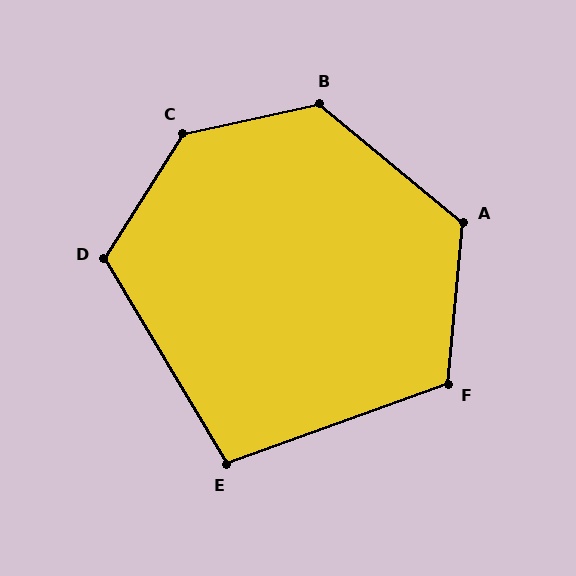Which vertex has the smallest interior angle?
E, at approximately 101 degrees.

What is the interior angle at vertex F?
Approximately 115 degrees (obtuse).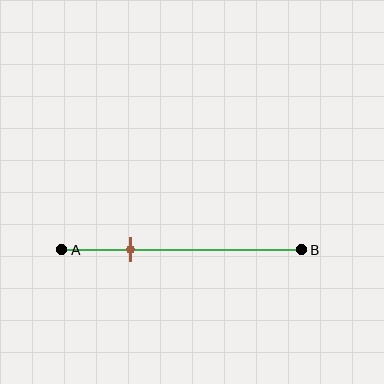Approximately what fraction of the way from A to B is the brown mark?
The brown mark is approximately 30% of the way from A to B.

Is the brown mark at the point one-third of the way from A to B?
No, the mark is at about 30% from A, not at the 33% one-third point.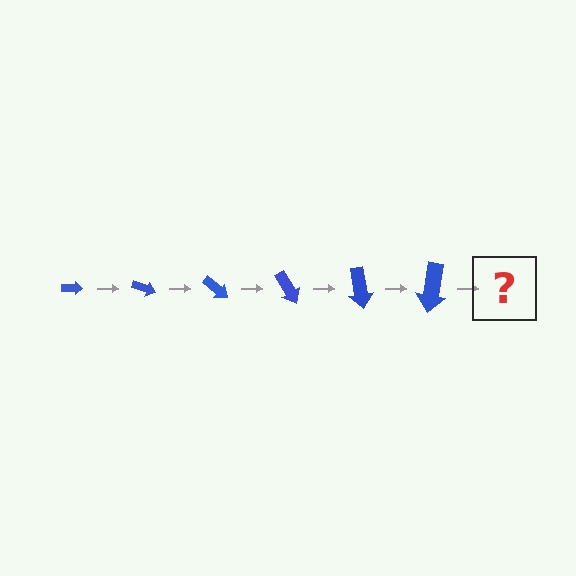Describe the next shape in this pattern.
It should be an arrow, larger than the previous one and rotated 120 degrees from the start.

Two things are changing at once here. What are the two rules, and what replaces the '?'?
The two rules are that the arrow grows larger each step and it rotates 20 degrees each step. The '?' should be an arrow, larger than the previous one and rotated 120 degrees from the start.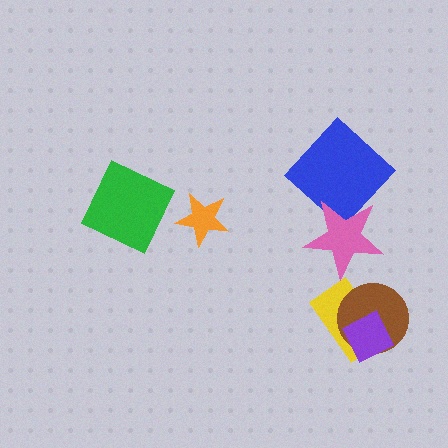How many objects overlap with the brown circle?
2 objects overlap with the brown circle.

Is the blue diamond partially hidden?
Yes, it is partially covered by another shape.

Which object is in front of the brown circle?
The purple diamond is in front of the brown circle.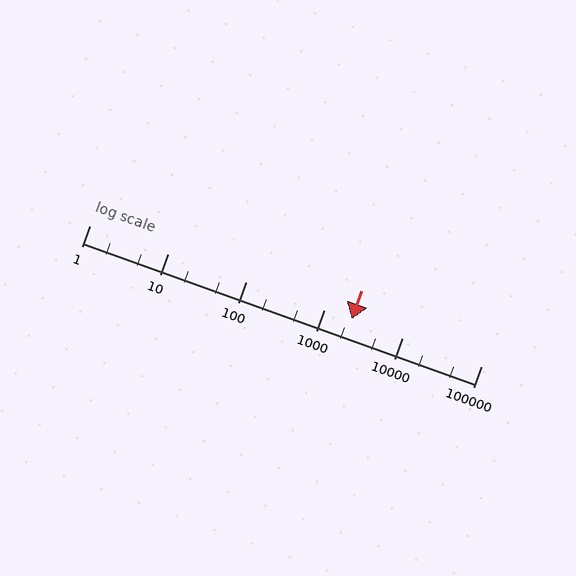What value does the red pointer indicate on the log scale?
The pointer indicates approximately 2200.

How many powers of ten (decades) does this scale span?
The scale spans 5 decades, from 1 to 100000.